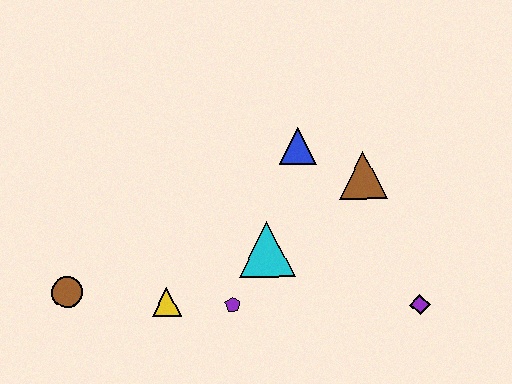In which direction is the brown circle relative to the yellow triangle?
The brown circle is to the left of the yellow triangle.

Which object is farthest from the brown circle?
The purple diamond is farthest from the brown circle.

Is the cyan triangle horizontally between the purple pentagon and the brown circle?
No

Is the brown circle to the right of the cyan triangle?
No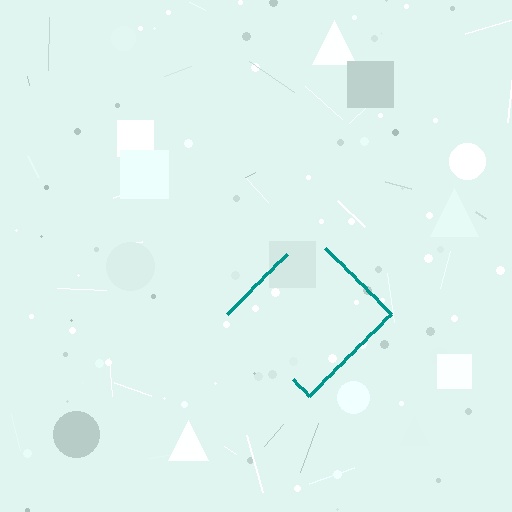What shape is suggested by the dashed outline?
The dashed outline suggests a diamond.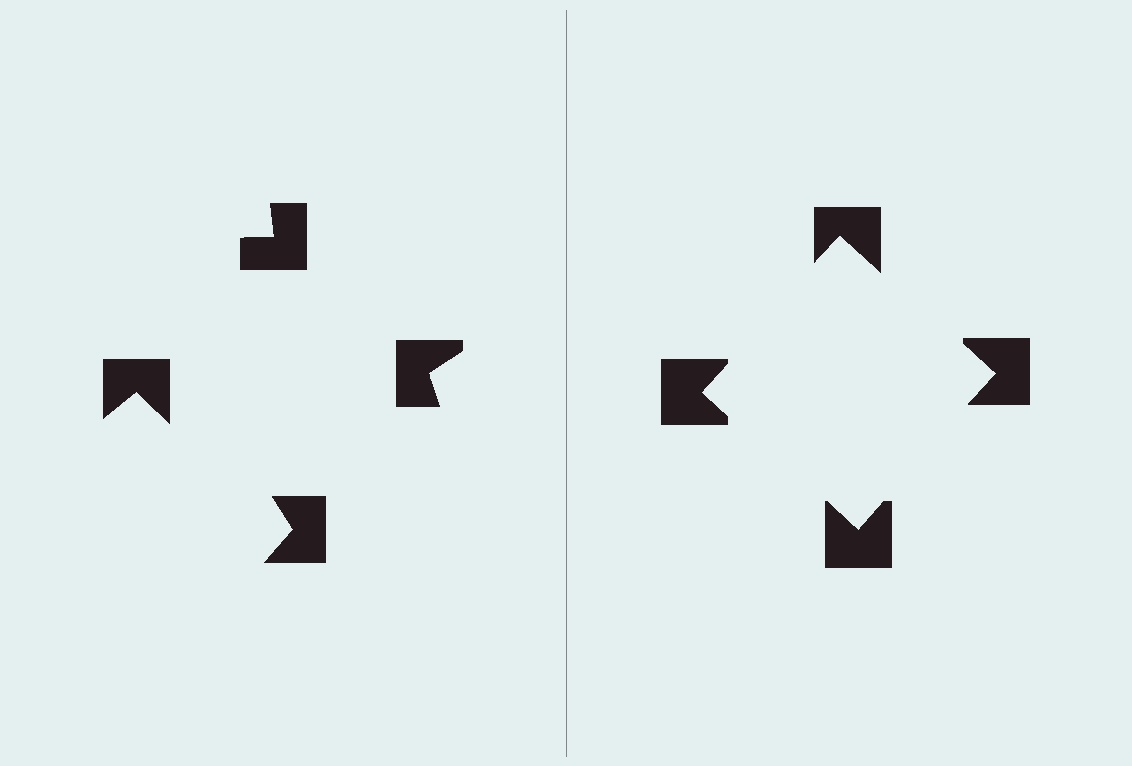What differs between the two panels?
The notched squares are positioned identically on both sides; only the wedge orientations differ. On the right they align to a square; on the left they are misaligned.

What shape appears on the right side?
An illusory square.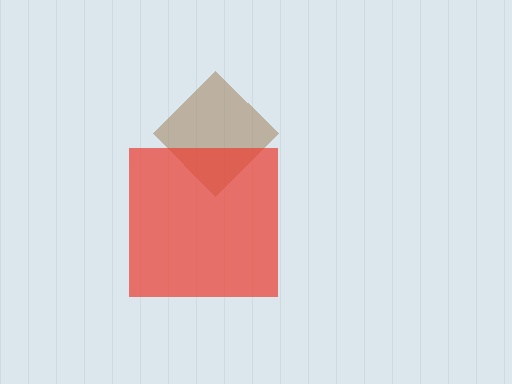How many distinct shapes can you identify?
There are 2 distinct shapes: a brown diamond, a red square.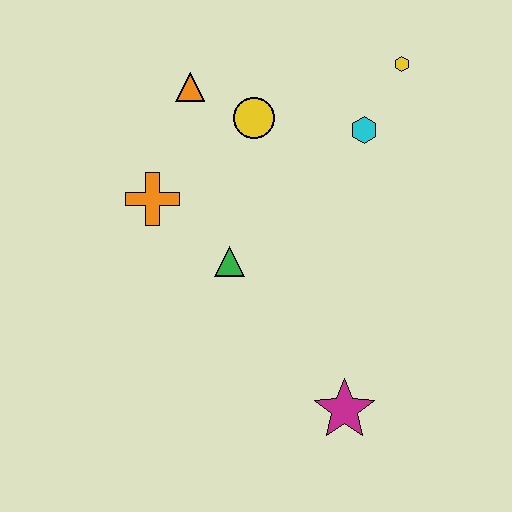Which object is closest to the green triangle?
The orange cross is closest to the green triangle.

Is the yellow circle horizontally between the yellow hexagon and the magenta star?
No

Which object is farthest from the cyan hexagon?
The magenta star is farthest from the cyan hexagon.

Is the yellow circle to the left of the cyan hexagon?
Yes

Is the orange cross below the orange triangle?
Yes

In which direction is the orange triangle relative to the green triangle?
The orange triangle is above the green triangle.